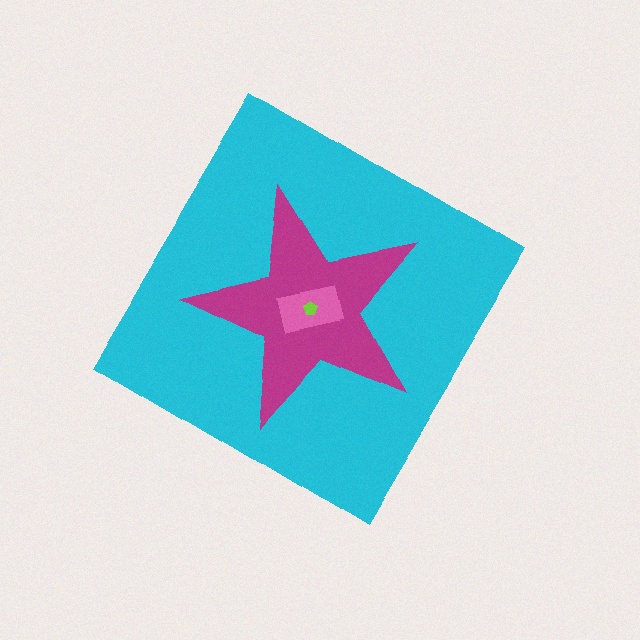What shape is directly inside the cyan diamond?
The magenta star.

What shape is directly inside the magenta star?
The pink rectangle.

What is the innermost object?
The lime pentagon.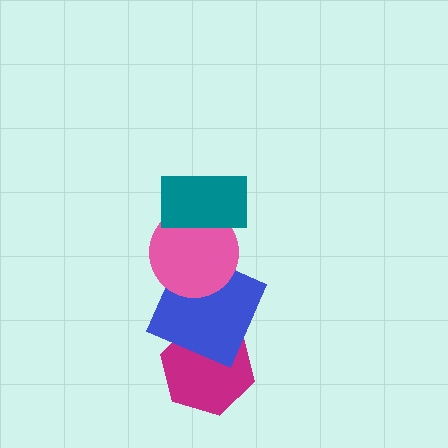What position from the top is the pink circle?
The pink circle is 2nd from the top.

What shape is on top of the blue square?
The pink circle is on top of the blue square.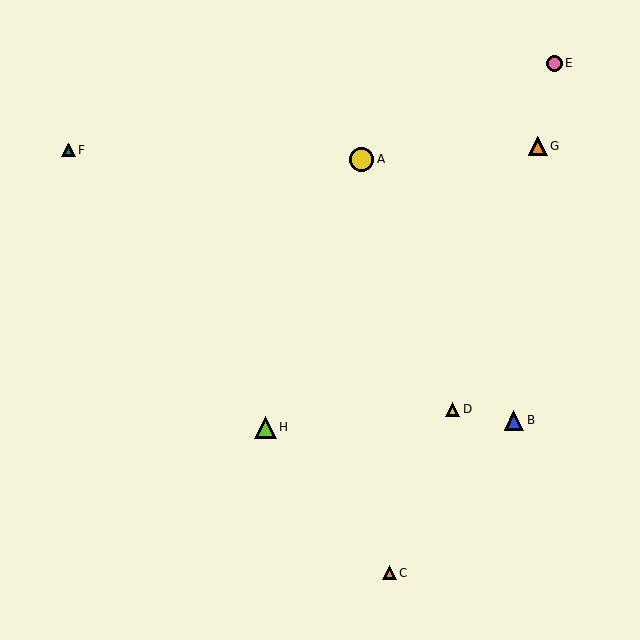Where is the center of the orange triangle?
The center of the orange triangle is at (389, 573).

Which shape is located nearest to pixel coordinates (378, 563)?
The orange triangle (labeled C) at (389, 573) is nearest to that location.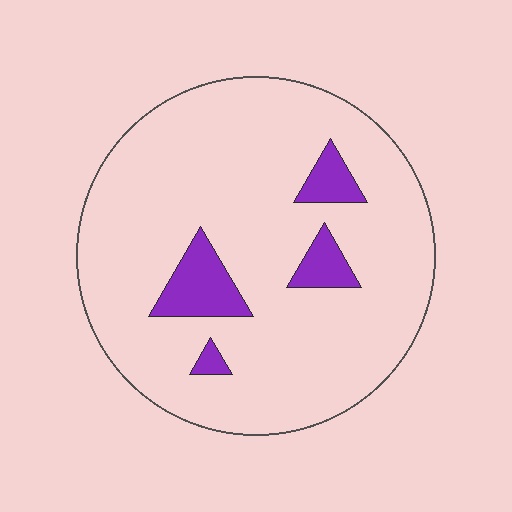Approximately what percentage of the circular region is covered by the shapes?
Approximately 10%.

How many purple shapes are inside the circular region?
4.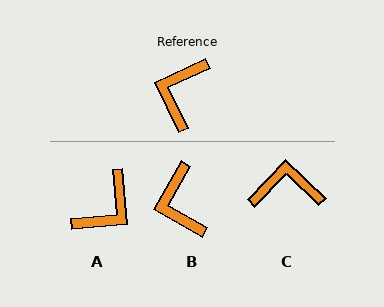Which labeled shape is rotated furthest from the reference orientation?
A, about 160 degrees away.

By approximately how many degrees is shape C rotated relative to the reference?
Approximately 69 degrees clockwise.